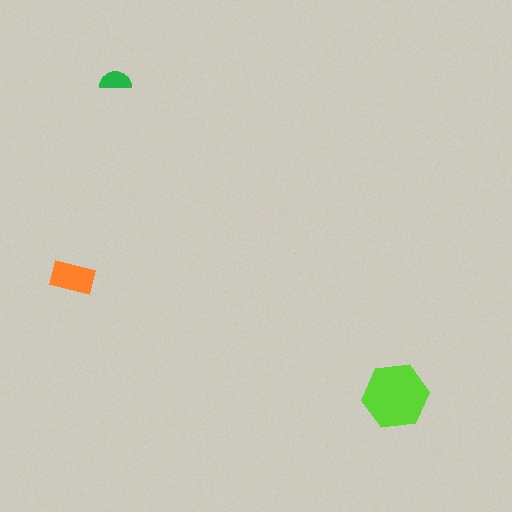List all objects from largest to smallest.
The lime hexagon, the orange rectangle, the green semicircle.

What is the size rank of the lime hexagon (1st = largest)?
1st.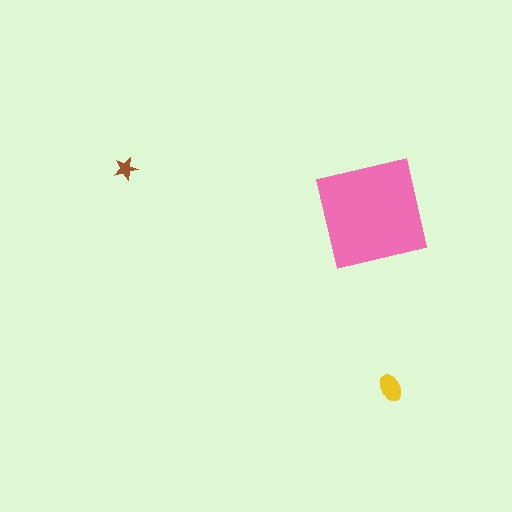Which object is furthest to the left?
The brown star is leftmost.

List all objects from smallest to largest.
The brown star, the yellow ellipse, the pink square.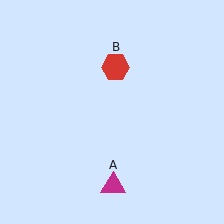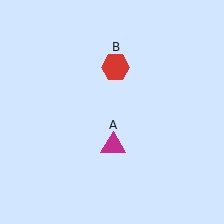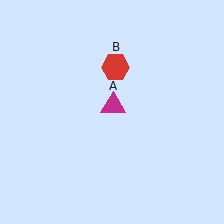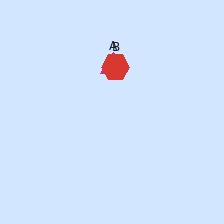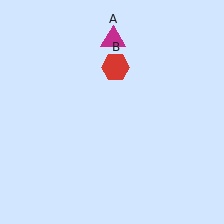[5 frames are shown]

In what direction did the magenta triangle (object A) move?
The magenta triangle (object A) moved up.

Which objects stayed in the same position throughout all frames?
Red hexagon (object B) remained stationary.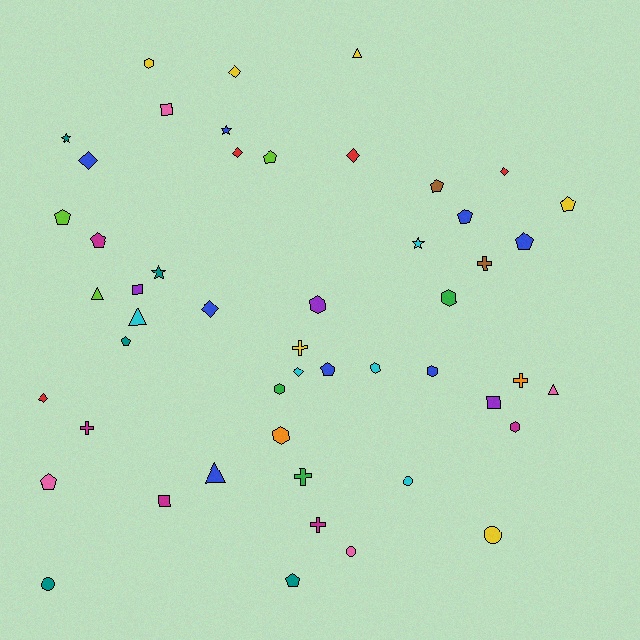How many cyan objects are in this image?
There are 5 cyan objects.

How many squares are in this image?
There are 4 squares.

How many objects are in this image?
There are 50 objects.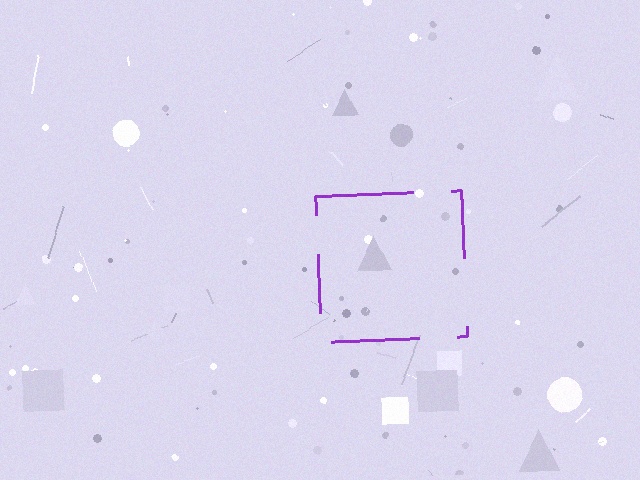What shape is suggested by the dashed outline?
The dashed outline suggests a square.